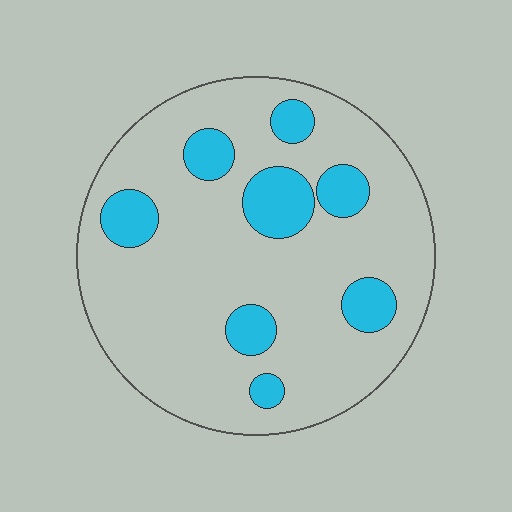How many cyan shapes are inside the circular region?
8.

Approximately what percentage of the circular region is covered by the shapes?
Approximately 20%.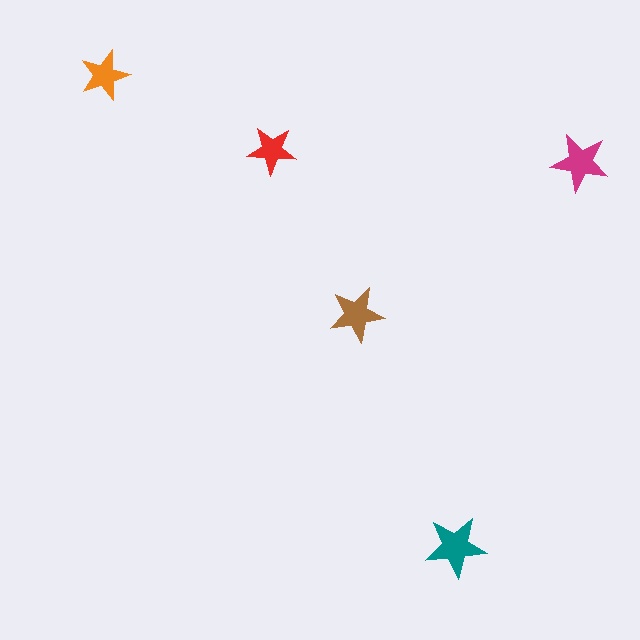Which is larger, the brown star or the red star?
The brown one.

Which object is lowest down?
The teal star is bottommost.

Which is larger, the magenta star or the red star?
The magenta one.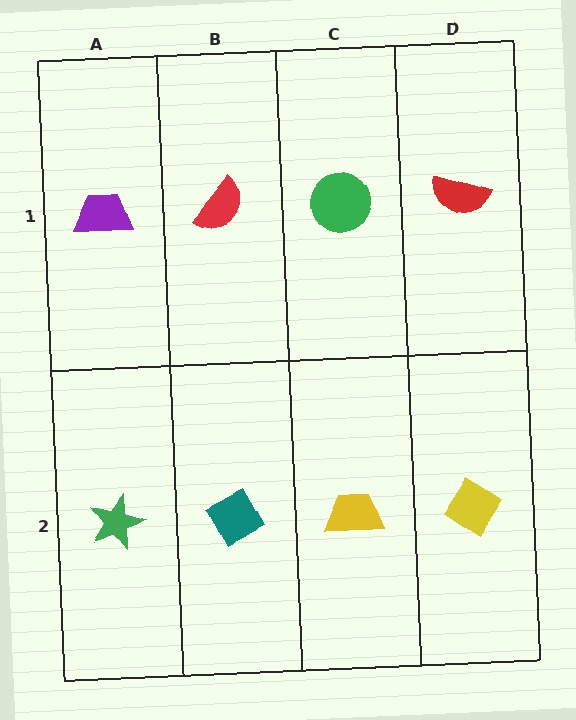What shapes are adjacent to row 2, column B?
A red semicircle (row 1, column B), a green star (row 2, column A), a yellow trapezoid (row 2, column C).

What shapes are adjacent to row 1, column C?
A yellow trapezoid (row 2, column C), a red semicircle (row 1, column B), a red semicircle (row 1, column D).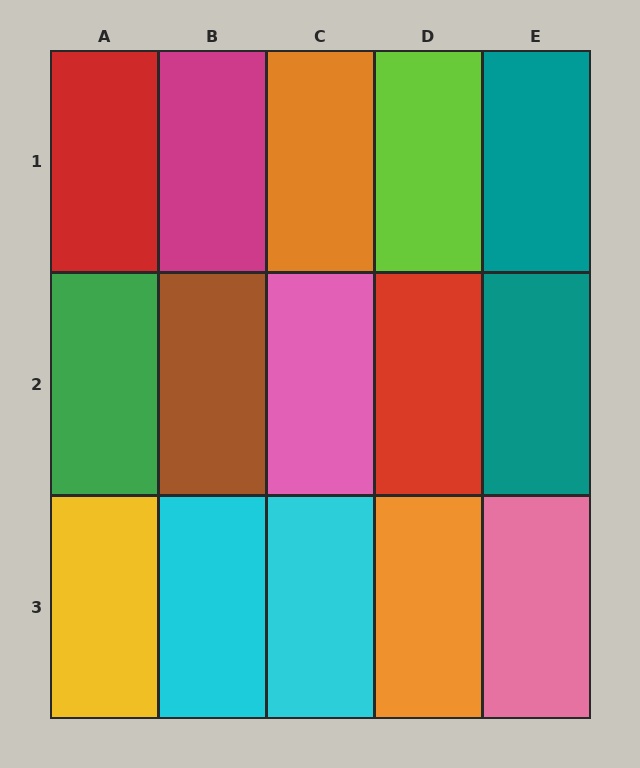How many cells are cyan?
2 cells are cyan.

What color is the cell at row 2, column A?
Green.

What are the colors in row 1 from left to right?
Red, magenta, orange, lime, teal.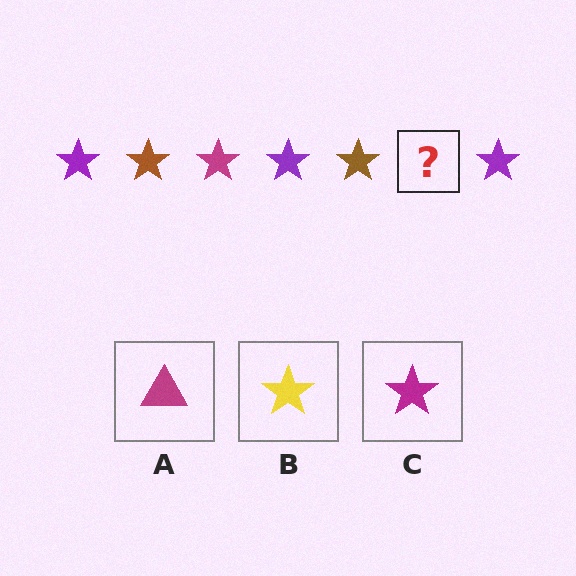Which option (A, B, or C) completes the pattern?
C.